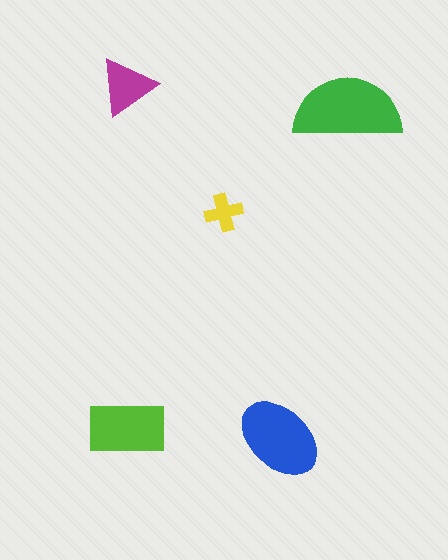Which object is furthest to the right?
The green semicircle is rightmost.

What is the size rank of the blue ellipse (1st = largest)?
2nd.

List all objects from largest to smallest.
The green semicircle, the blue ellipse, the lime rectangle, the magenta triangle, the yellow cross.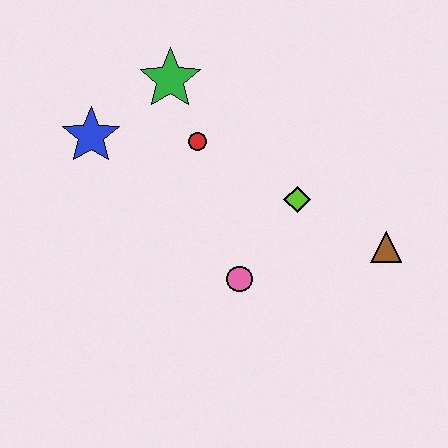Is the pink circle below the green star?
Yes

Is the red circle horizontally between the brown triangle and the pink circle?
No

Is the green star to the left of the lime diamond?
Yes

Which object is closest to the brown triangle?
The lime diamond is closest to the brown triangle.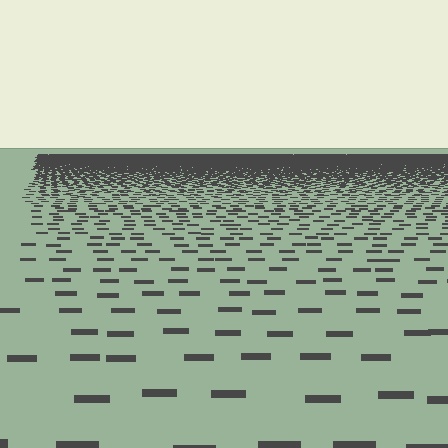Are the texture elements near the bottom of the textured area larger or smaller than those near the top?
Larger. Near the bottom, elements are closer to the viewer and appear at a bigger on-screen size.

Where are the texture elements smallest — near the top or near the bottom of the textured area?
Near the top.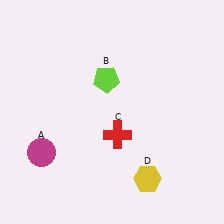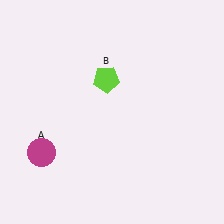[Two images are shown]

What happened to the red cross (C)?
The red cross (C) was removed in Image 2. It was in the bottom-right area of Image 1.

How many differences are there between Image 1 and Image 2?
There are 2 differences between the two images.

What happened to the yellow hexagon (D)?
The yellow hexagon (D) was removed in Image 2. It was in the bottom-right area of Image 1.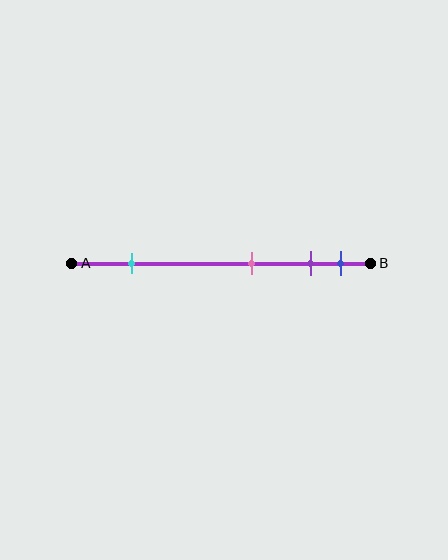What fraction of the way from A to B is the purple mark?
The purple mark is approximately 80% (0.8) of the way from A to B.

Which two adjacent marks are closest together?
The purple and blue marks are the closest adjacent pair.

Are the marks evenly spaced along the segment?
No, the marks are not evenly spaced.